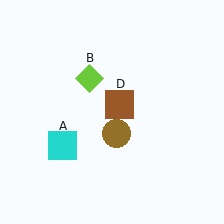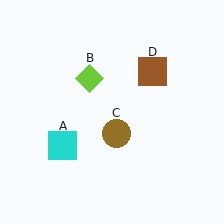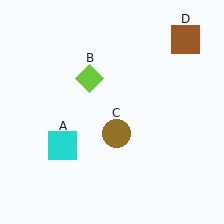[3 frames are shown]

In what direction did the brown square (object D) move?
The brown square (object D) moved up and to the right.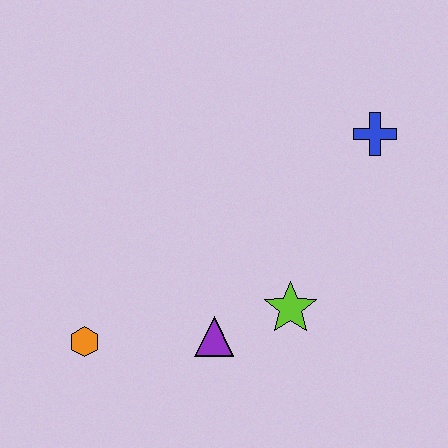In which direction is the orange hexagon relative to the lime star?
The orange hexagon is to the left of the lime star.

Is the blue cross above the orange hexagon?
Yes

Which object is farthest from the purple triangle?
The blue cross is farthest from the purple triangle.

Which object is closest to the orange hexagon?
The purple triangle is closest to the orange hexagon.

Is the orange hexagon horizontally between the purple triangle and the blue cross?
No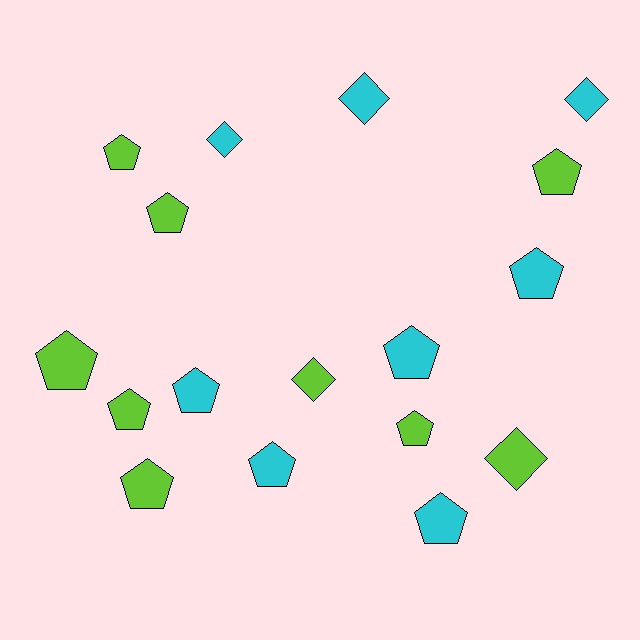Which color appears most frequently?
Lime, with 9 objects.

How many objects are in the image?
There are 17 objects.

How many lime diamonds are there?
There are 2 lime diamonds.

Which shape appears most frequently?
Pentagon, with 12 objects.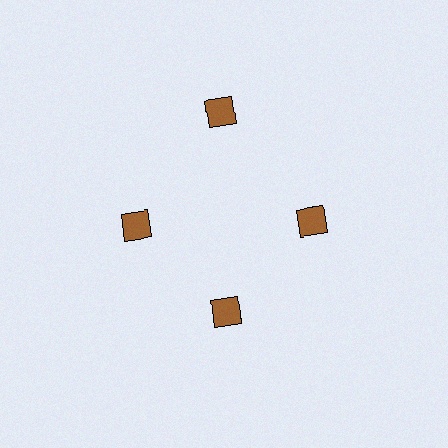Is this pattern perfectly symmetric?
No. The 4 brown squares are arranged in a ring, but one element near the 12 o'clock position is pushed outward from the center, breaking the 4-fold rotational symmetry.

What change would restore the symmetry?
The symmetry would be restored by moving it inward, back onto the ring so that all 4 squares sit at equal angles and equal distance from the center.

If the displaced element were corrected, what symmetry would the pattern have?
It would have 4-fold rotational symmetry — the pattern would map onto itself every 90 degrees.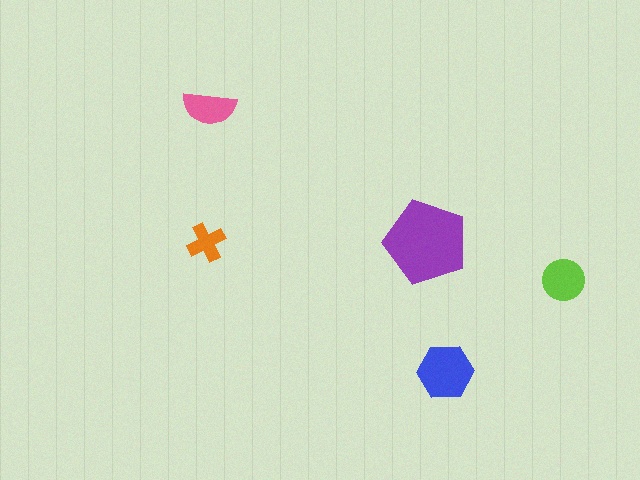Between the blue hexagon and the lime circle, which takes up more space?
The blue hexagon.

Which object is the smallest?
The orange cross.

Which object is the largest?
The purple pentagon.